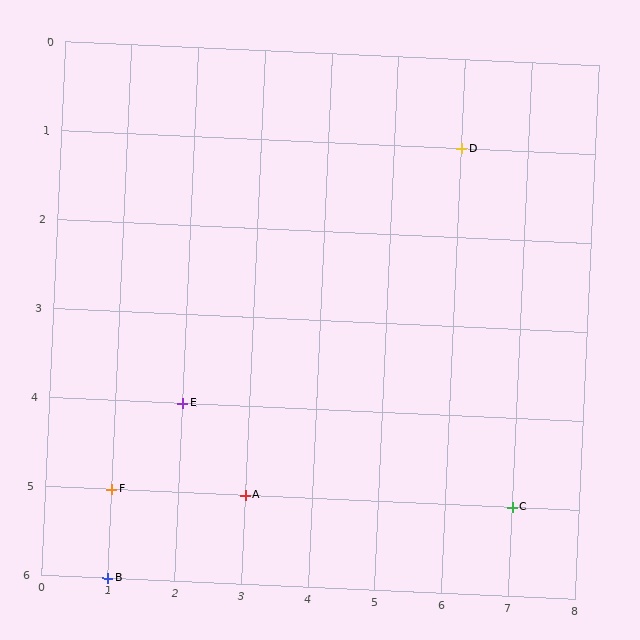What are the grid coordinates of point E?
Point E is at grid coordinates (2, 4).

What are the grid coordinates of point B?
Point B is at grid coordinates (1, 6).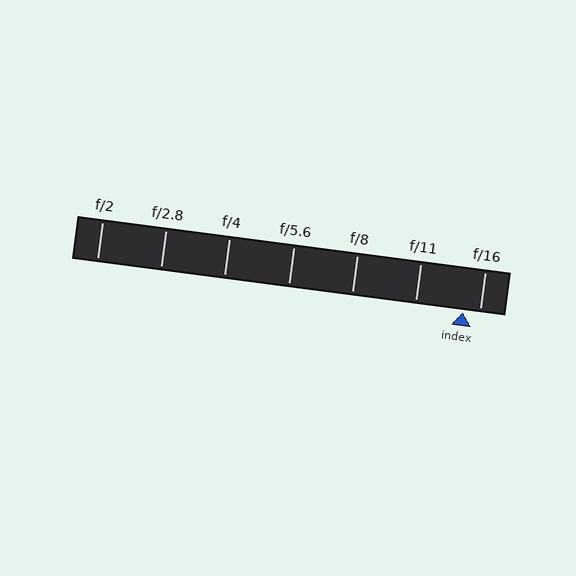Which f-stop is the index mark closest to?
The index mark is closest to f/16.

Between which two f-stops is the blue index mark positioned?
The index mark is between f/11 and f/16.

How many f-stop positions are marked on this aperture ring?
There are 7 f-stop positions marked.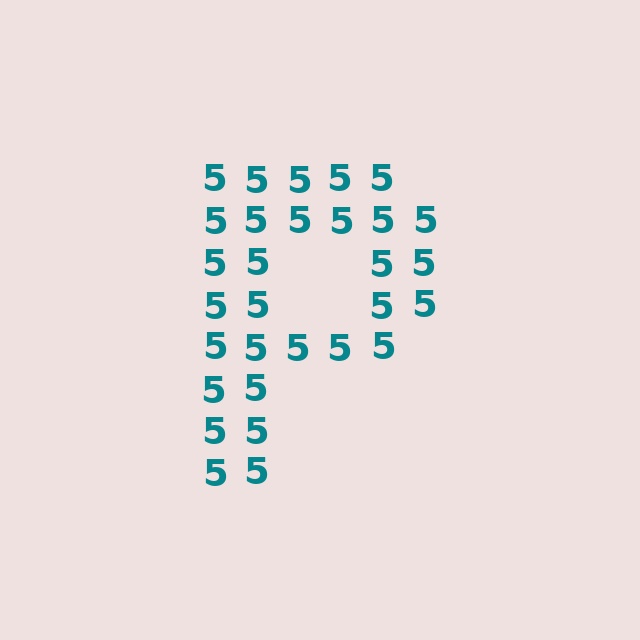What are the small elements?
The small elements are digit 5's.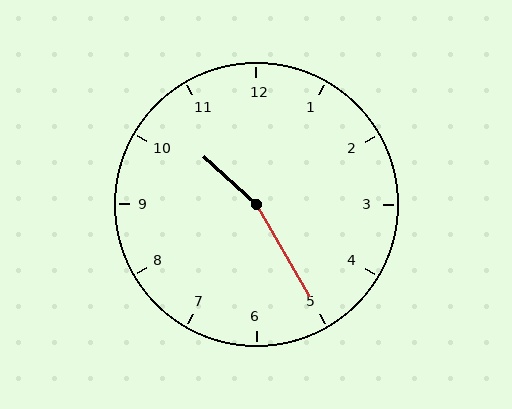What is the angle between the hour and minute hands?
Approximately 162 degrees.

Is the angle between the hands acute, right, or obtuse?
It is obtuse.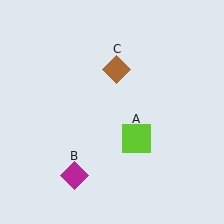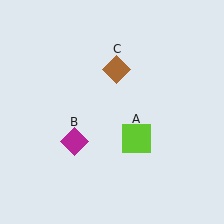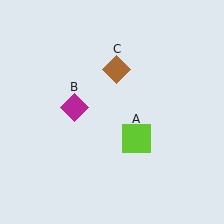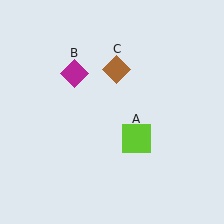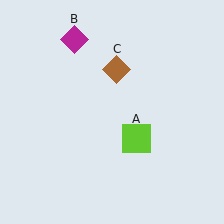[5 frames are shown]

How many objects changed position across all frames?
1 object changed position: magenta diamond (object B).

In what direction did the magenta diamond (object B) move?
The magenta diamond (object B) moved up.